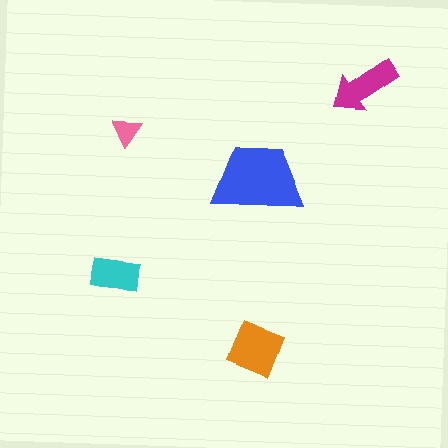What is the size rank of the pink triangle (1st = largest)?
5th.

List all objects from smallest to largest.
The pink triangle, the cyan rectangle, the magenta arrow, the orange square, the blue trapezoid.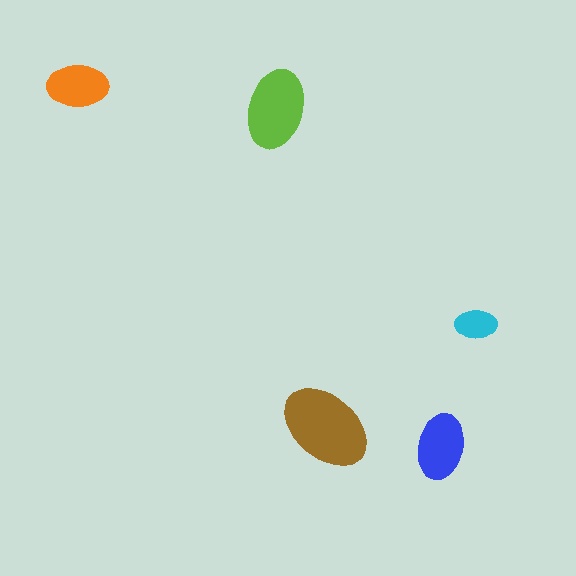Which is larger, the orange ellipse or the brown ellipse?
The brown one.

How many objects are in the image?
There are 5 objects in the image.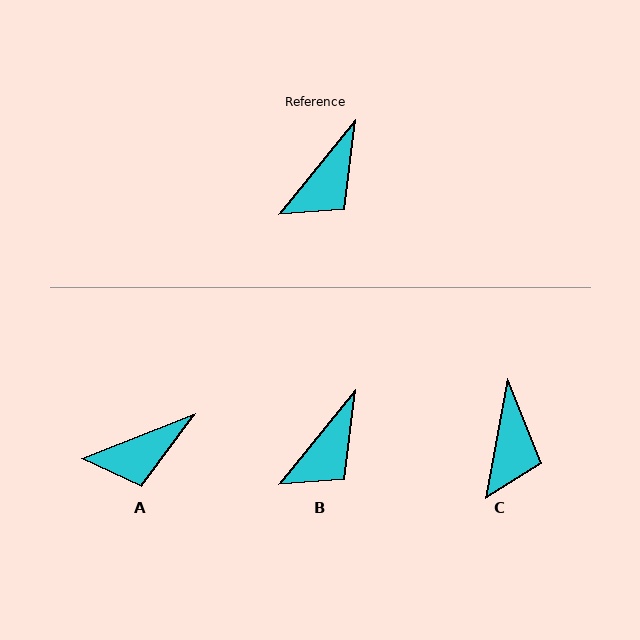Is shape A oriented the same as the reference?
No, it is off by about 29 degrees.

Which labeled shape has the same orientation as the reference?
B.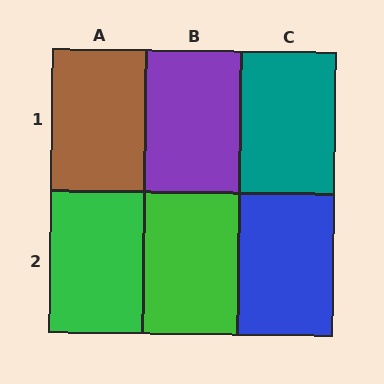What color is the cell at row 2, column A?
Green.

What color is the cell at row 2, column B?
Green.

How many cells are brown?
1 cell is brown.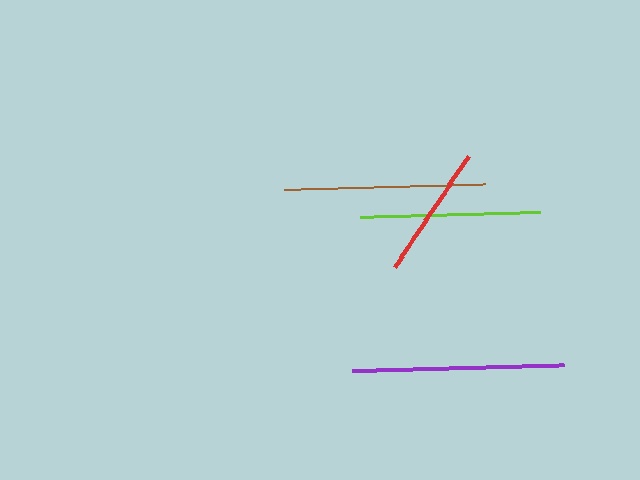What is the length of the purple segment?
The purple segment is approximately 212 pixels long.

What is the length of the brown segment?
The brown segment is approximately 201 pixels long.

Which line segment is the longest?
The purple line is the longest at approximately 212 pixels.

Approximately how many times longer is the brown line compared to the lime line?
The brown line is approximately 1.1 times the length of the lime line.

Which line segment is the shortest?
The red line is the shortest at approximately 134 pixels.